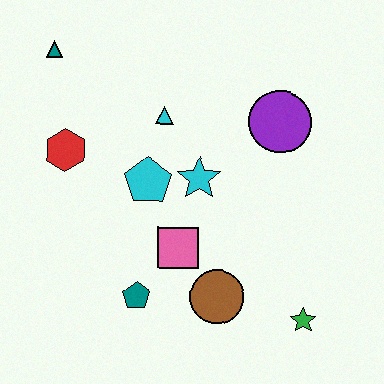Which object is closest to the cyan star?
The cyan pentagon is closest to the cyan star.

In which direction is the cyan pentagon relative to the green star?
The cyan pentagon is to the left of the green star.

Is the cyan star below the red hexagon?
Yes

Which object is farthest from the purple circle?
The teal triangle is farthest from the purple circle.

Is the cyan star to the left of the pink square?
No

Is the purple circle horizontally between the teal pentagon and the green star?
Yes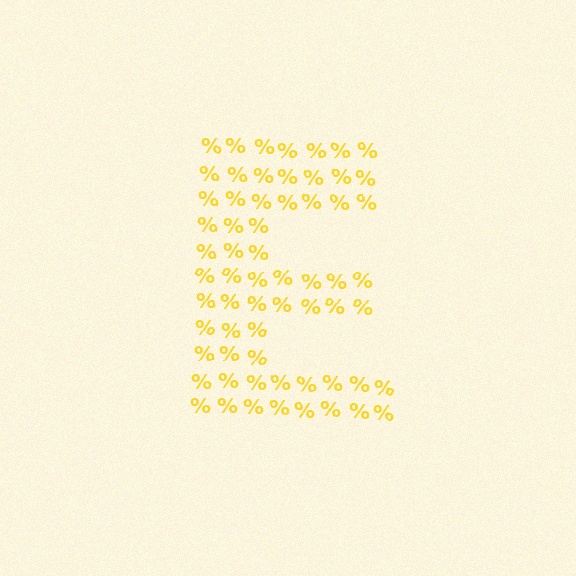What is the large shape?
The large shape is the letter E.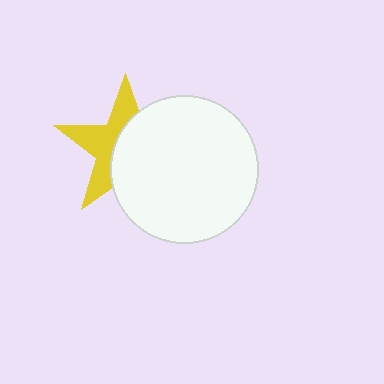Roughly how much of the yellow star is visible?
About half of it is visible (roughly 45%).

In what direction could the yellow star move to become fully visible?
The yellow star could move left. That would shift it out from behind the white circle entirely.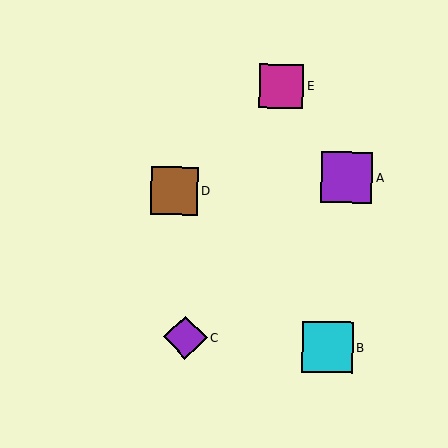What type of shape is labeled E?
Shape E is a magenta square.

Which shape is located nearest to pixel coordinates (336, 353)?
The cyan square (labeled B) at (328, 347) is nearest to that location.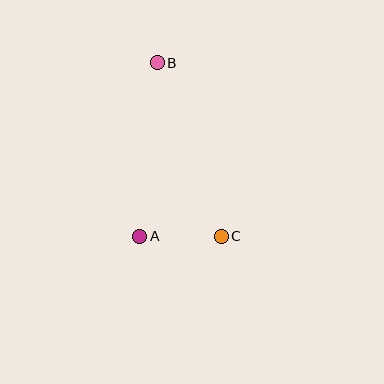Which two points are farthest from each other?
Points B and C are farthest from each other.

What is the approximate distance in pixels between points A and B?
The distance between A and B is approximately 174 pixels.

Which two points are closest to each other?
Points A and C are closest to each other.